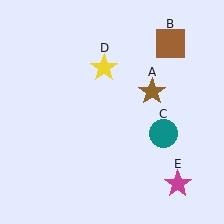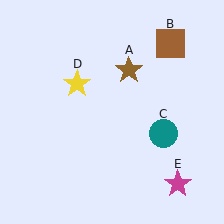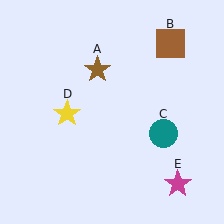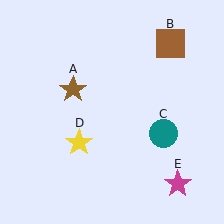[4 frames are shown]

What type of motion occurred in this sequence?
The brown star (object A), yellow star (object D) rotated counterclockwise around the center of the scene.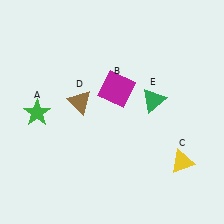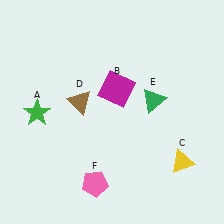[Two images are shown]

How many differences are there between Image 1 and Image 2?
There is 1 difference between the two images.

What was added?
A pink pentagon (F) was added in Image 2.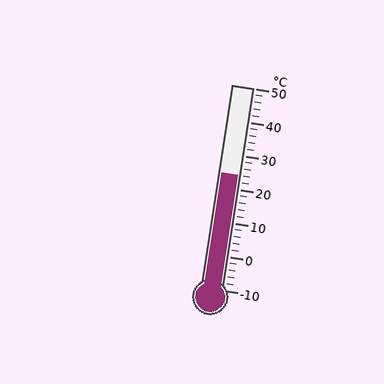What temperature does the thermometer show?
The thermometer shows approximately 24°C.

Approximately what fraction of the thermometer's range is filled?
The thermometer is filled to approximately 55% of its range.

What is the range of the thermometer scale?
The thermometer scale ranges from -10°C to 50°C.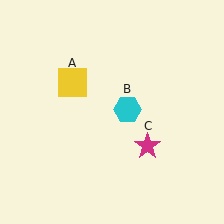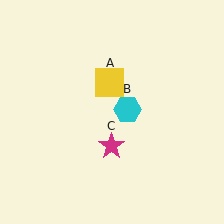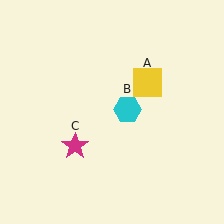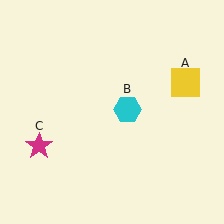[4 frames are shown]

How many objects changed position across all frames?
2 objects changed position: yellow square (object A), magenta star (object C).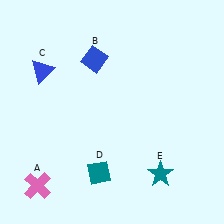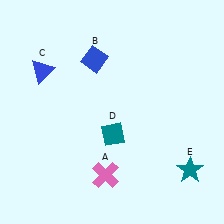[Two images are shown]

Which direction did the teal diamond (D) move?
The teal diamond (D) moved up.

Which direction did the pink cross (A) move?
The pink cross (A) moved right.